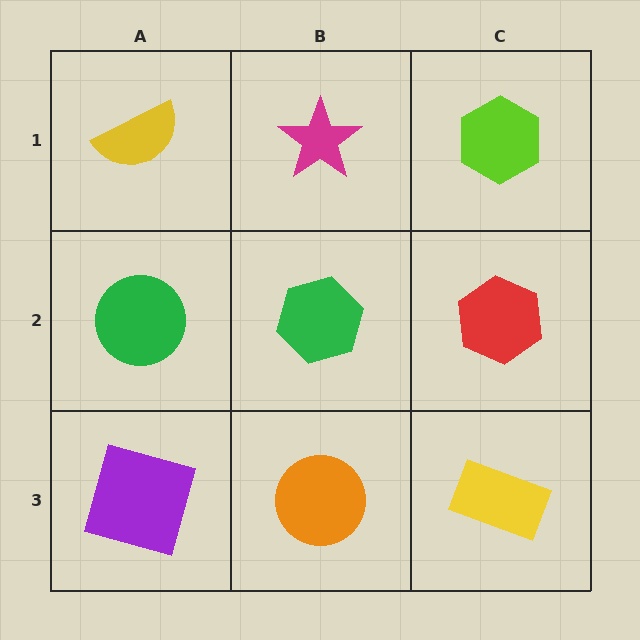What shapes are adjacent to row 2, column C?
A lime hexagon (row 1, column C), a yellow rectangle (row 3, column C), a green hexagon (row 2, column B).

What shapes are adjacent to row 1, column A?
A green circle (row 2, column A), a magenta star (row 1, column B).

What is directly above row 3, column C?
A red hexagon.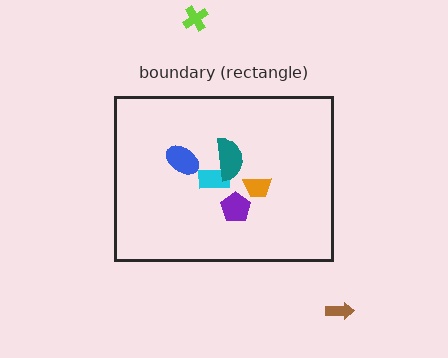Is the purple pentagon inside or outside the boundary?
Inside.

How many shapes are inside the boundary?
5 inside, 2 outside.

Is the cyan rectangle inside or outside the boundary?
Inside.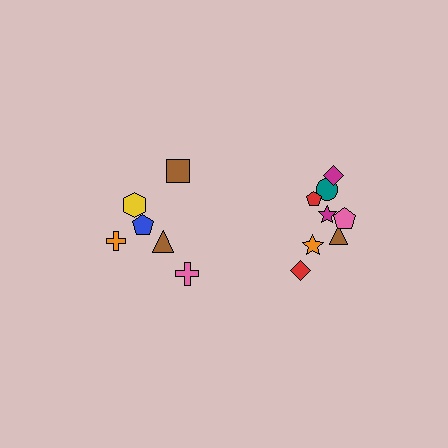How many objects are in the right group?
There are 8 objects.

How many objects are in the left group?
There are 6 objects.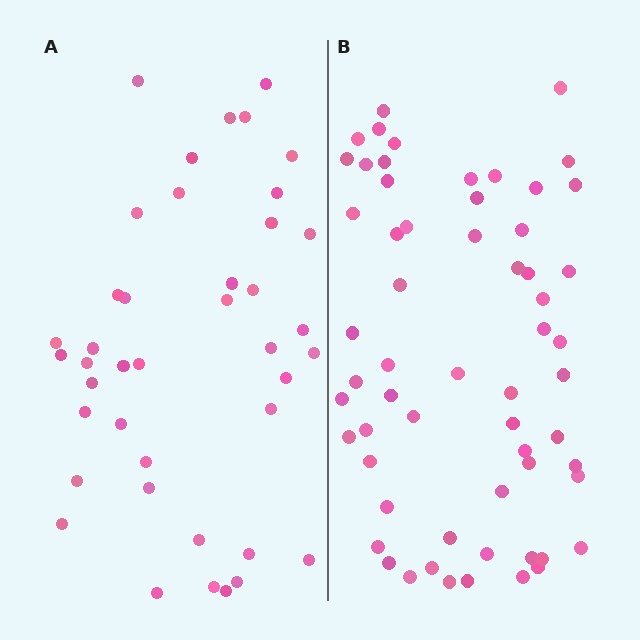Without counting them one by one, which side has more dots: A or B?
Region B (the right region) has more dots.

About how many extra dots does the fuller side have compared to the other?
Region B has approximately 20 more dots than region A.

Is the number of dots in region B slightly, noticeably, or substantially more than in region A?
Region B has substantially more. The ratio is roughly 1.5 to 1.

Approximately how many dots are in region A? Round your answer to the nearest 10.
About 40 dots. (The exact count is 41, which rounds to 40.)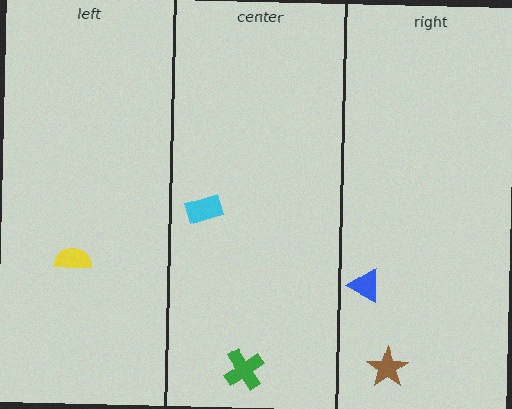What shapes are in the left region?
The yellow semicircle.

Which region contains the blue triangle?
The right region.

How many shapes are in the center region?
2.